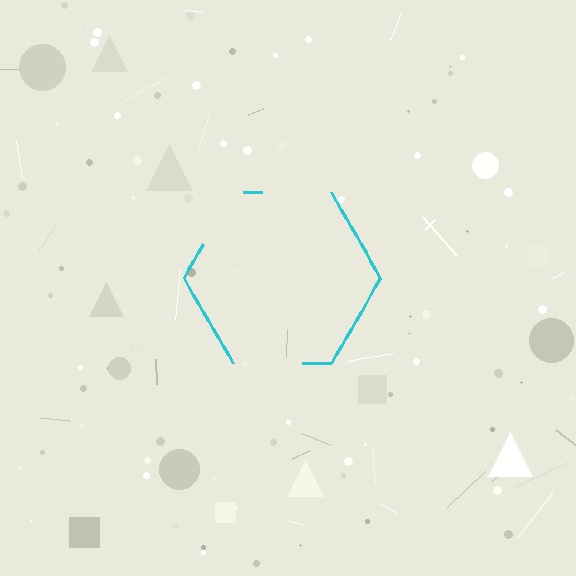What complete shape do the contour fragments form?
The contour fragments form a hexagon.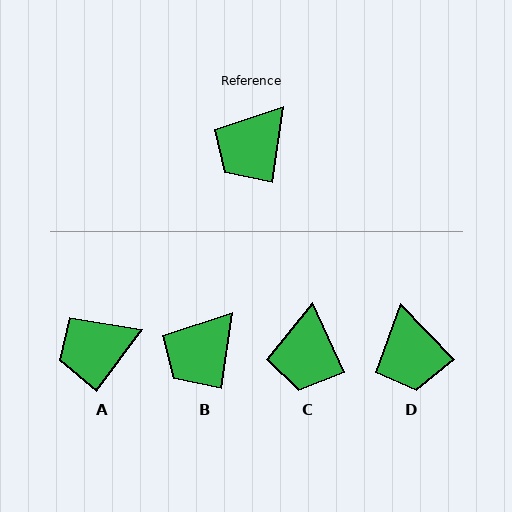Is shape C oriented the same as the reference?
No, it is off by about 33 degrees.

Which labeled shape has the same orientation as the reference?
B.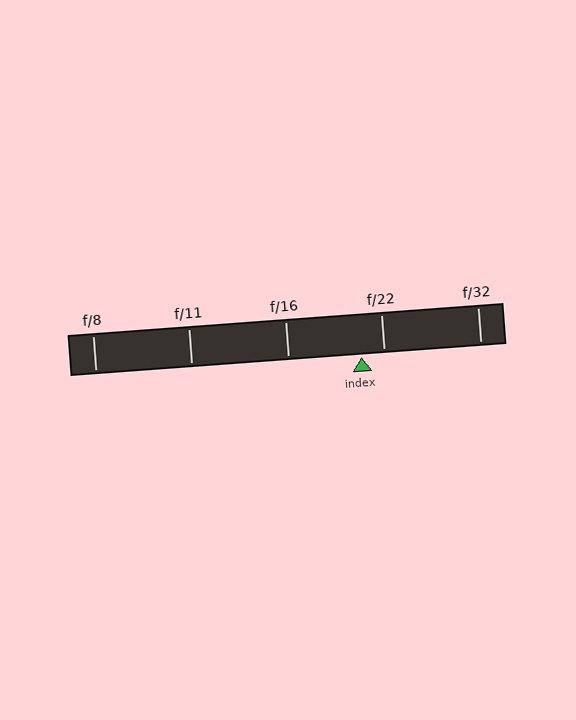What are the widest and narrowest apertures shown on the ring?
The widest aperture shown is f/8 and the narrowest is f/32.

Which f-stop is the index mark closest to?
The index mark is closest to f/22.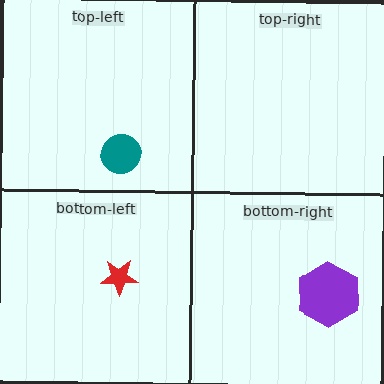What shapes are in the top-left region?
The teal circle.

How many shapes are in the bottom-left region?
1.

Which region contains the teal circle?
The top-left region.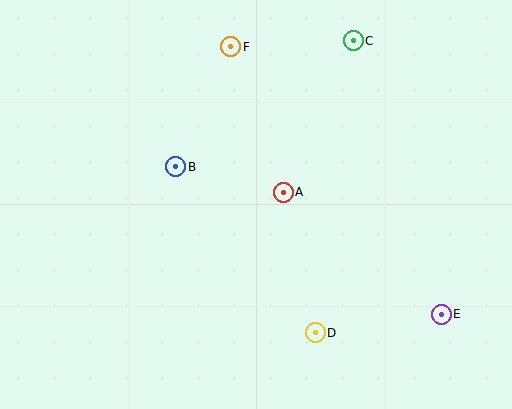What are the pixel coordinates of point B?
Point B is at (176, 167).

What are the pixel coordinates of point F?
Point F is at (231, 47).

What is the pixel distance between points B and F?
The distance between B and F is 132 pixels.